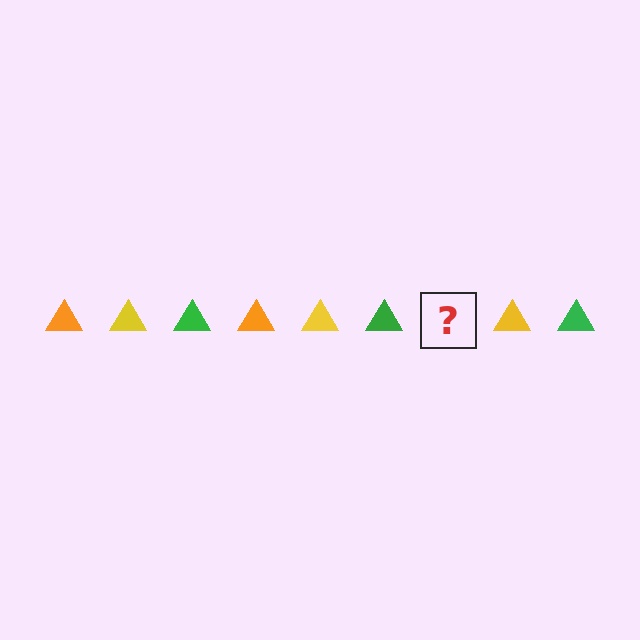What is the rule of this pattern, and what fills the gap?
The rule is that the pattern cycles through orange, yellow, green triangles. The gap should be filled with an orange triangle.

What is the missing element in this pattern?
The missing element is an orange triangle.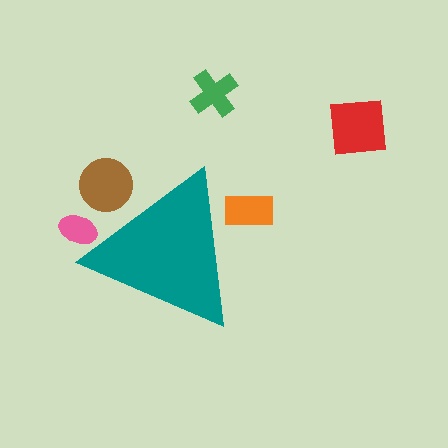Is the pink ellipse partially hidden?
Yes, the pink ellipse is partially hidden behind the teal triangle.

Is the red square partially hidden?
No, the red square is fully visible.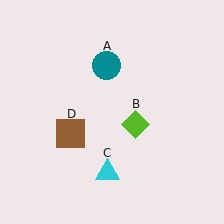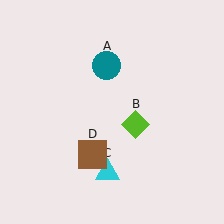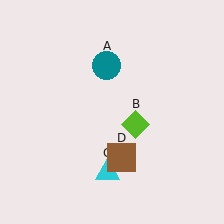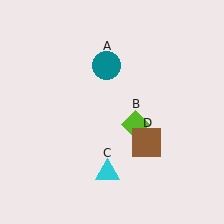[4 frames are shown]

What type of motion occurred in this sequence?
The brown square (object D) rotated counterclockwise around the center of the scene.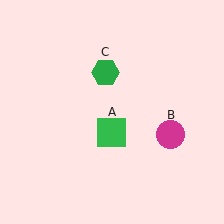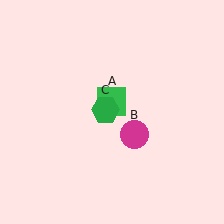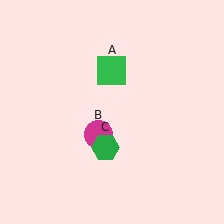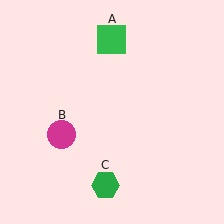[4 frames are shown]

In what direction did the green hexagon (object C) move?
The green hexagon (object C) moved down.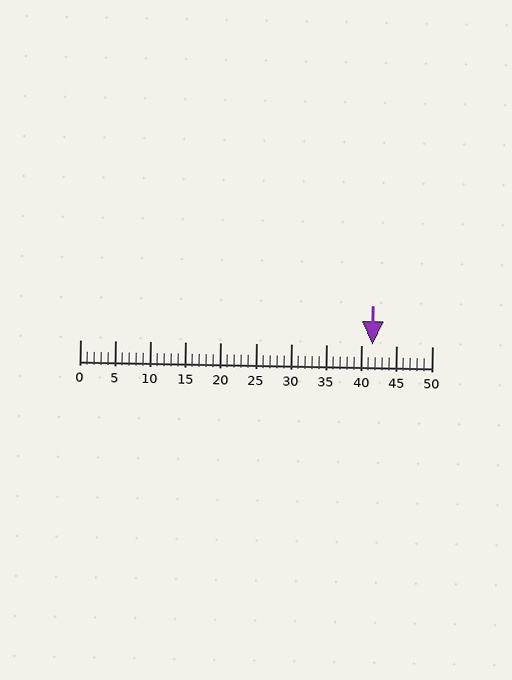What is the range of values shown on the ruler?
The ruler shows values from 0 to 50.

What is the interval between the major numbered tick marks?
The major tick marks are spaced 5 units apart.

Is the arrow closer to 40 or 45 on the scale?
The arrow is closer to 40.